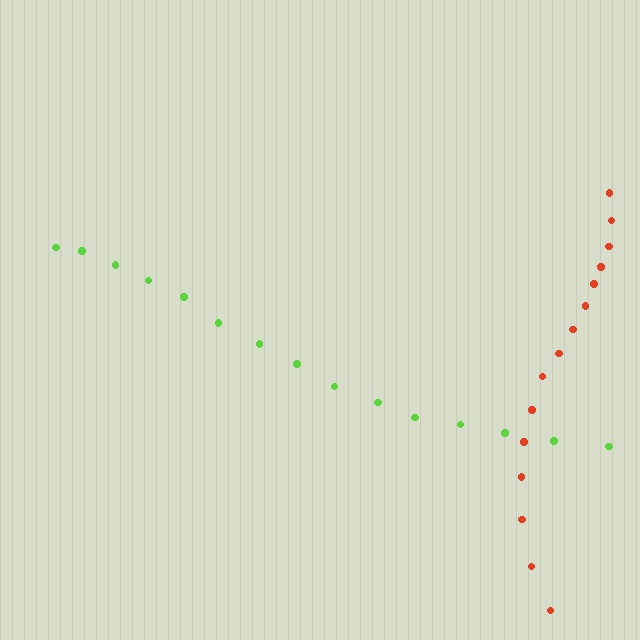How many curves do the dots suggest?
There are 2 distinct paths.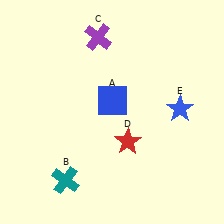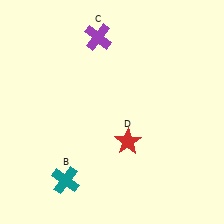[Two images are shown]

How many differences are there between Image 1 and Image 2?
There are 2 differences between the two images.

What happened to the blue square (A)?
The blue square (A) was removed in Image 2. It was in the top-right area of Image 1.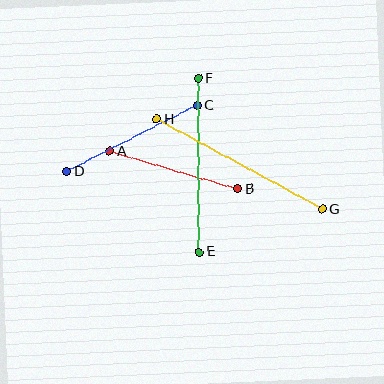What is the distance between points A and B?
The distance is approximately 133 pixels.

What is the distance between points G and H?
The distance is approximately 188 pixels.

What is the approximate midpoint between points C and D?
The midpoint is at approximately (132, 138) pixels.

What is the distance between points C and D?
The distance is approximately 147 pixels.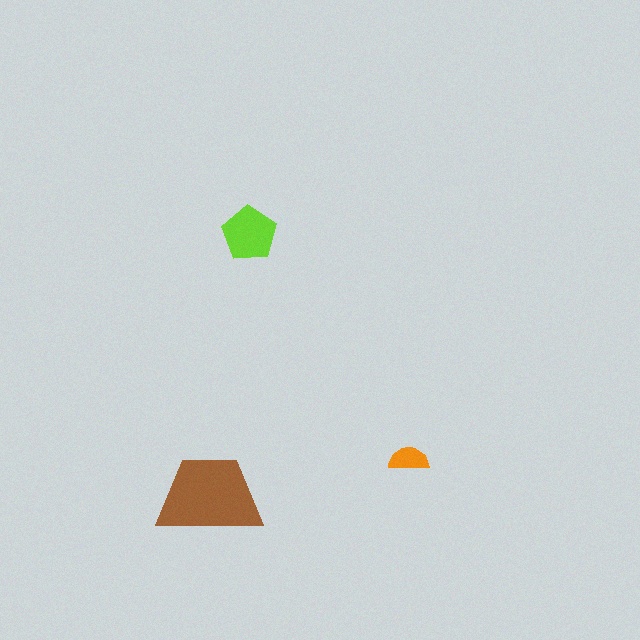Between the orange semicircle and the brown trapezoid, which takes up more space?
The brown trapezoid.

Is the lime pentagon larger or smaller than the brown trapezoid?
Smaller.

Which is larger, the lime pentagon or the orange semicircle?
The lime pentagon.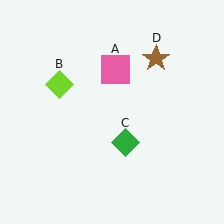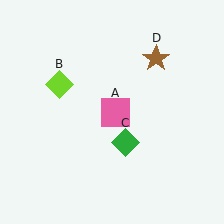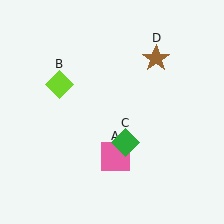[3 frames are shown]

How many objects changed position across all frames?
1 object changed position: pink square (object A).